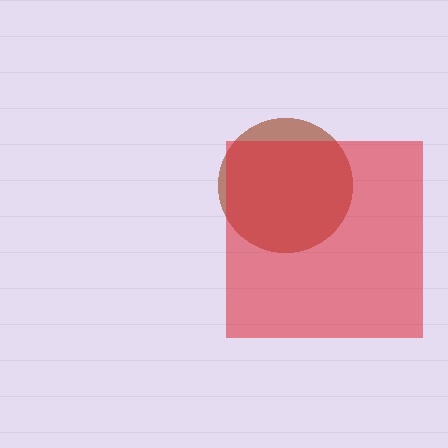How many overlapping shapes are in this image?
There are 2 overlapping shapes in the image.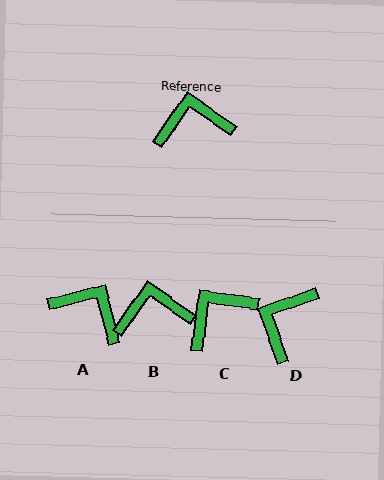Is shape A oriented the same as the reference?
No, it is off by about 41 degrees.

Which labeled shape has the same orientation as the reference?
B.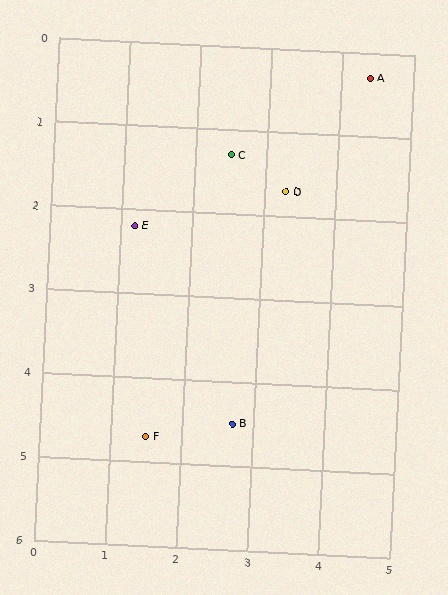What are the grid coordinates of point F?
Point F is at approximately (1.5, 4.7).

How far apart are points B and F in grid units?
Points B and F are about 1.2 grid units apart.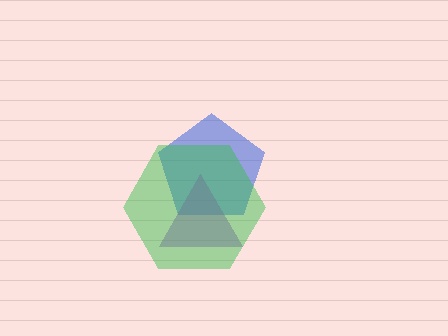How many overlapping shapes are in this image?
There are 3 overlapping shapes in the image.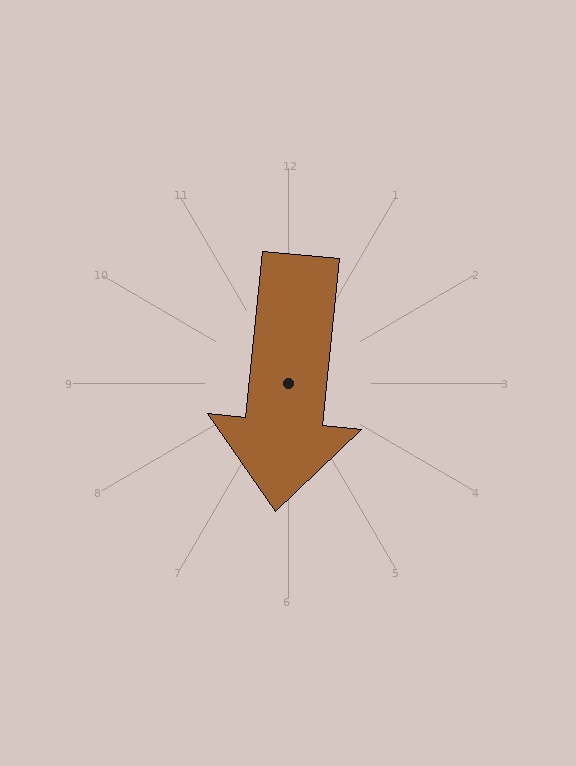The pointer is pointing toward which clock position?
Roughly 6 o'clock.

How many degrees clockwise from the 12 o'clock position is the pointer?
Approximately 186 degrees.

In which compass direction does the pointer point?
South.